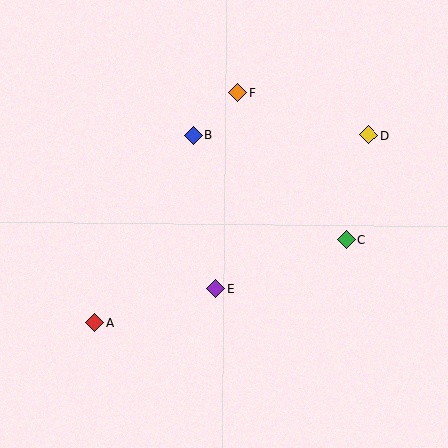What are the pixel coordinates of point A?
Point A is at (95, 322).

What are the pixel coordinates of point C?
Point C is at (346, 240).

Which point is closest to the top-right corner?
Point D is closest to the top-right corner.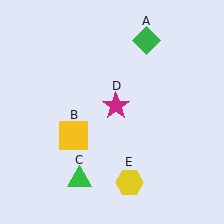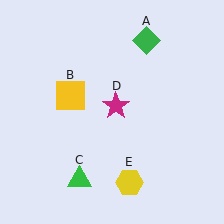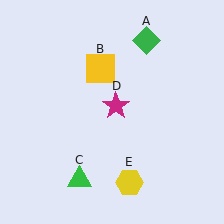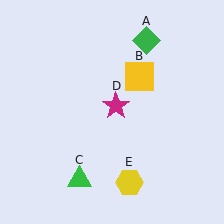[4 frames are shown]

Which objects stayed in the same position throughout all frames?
Green diamond (object A) and green triangle (object C) and magenta star (object D) and yellow hexagon (object E) remained stationary.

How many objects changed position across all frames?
1 object changed position: yellow square (object B).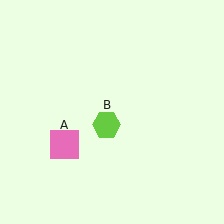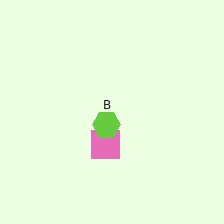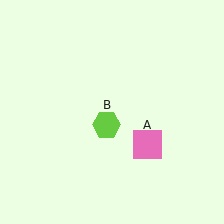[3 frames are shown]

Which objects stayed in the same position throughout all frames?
Lime hexagon (object B) remained stationary.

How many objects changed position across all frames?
1 object changed position: pink square (object A).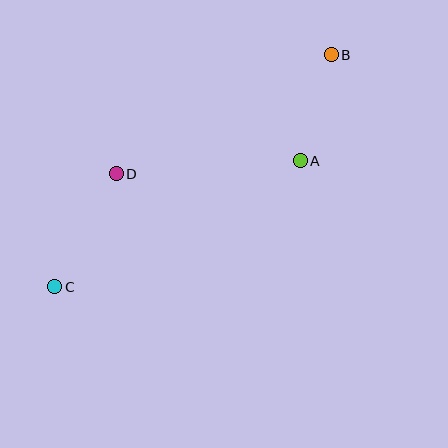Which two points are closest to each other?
Points A and B are closest to each other.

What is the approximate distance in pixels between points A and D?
The distance between A and D is approximately 185 pixels.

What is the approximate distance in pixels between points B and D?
The distance between B and D is approximately 246 pixels.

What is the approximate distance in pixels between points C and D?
The distance between C and D is approximately 129 pixels.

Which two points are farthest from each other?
Points B and C are farthest from each other.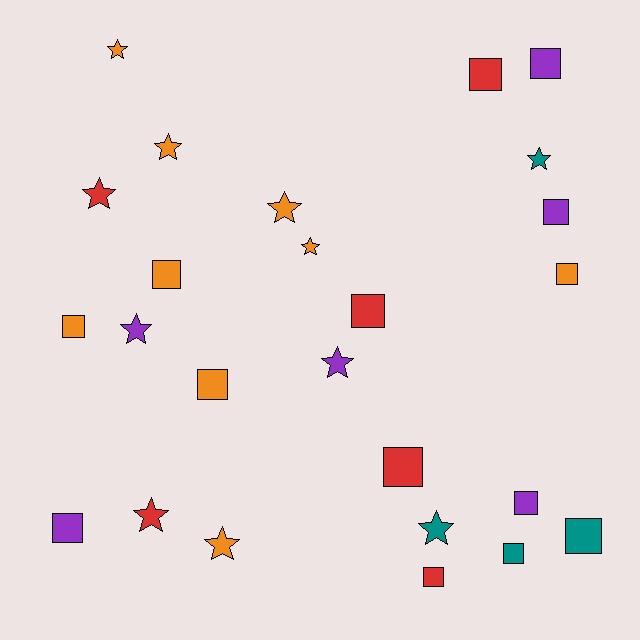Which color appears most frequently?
Orange, with 9 objects.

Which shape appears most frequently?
Square, with 14 objects.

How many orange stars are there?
There are 5 orange stars.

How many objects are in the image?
There are 25 objects.